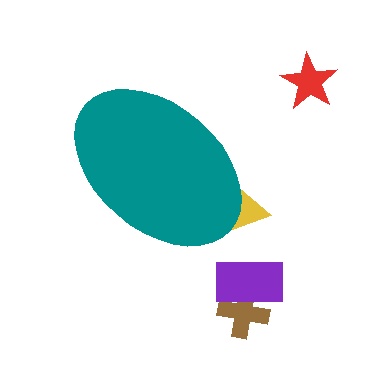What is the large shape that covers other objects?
A teal ellipse.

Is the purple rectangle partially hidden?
No, the purple rectangle is fully visible.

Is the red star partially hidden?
No, the red star is fully visible.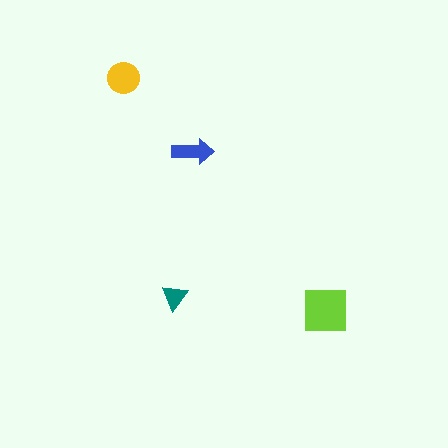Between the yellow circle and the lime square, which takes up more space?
The lime square.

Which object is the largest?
The lime square.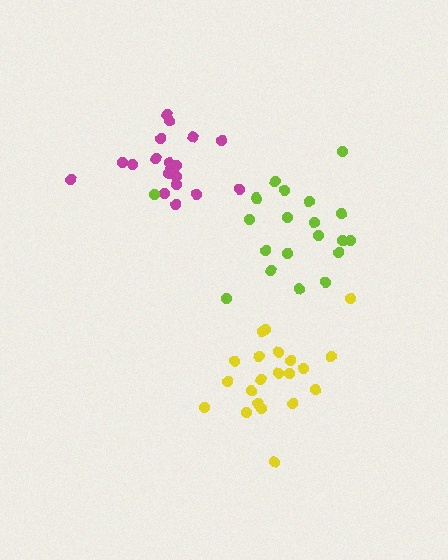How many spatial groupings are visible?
There are 3 spatial groupings.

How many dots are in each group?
Group 1: 21 dots, Group 2: 19 dots, Group 3: 20 dots (60 total).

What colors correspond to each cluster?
The clusters are colored: yellow, magenta, lime.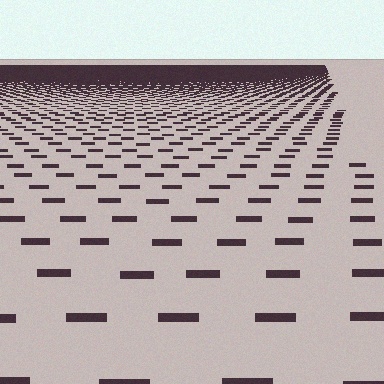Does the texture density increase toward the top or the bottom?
Density increases toward the top.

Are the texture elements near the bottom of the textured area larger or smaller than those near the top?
Larger. Near the bottom, elements are closer to the viewer and appear at a bigger on-screen size.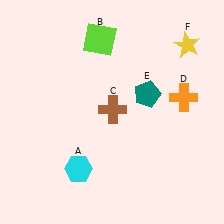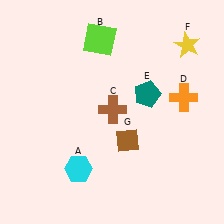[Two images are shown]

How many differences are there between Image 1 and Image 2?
There is 1 difference between the two images.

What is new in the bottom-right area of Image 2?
A brown diamond (G) was added in the bottom-right area of Image 2.